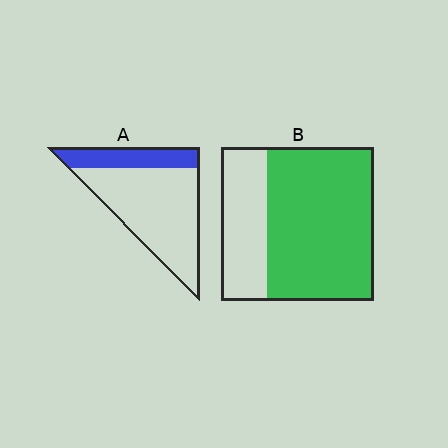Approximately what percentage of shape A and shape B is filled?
A is approximately 25% and B is approximately 70%.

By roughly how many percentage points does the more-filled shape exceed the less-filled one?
By roughly 45 percentage points (B over A).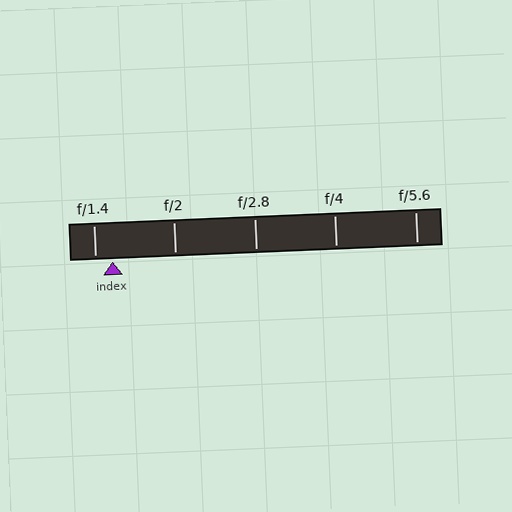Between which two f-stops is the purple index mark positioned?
The index mark is between f/1.4 and f/2.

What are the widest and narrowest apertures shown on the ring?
The widest aperture shown is f/1.4 and the narrowest is f/5.6.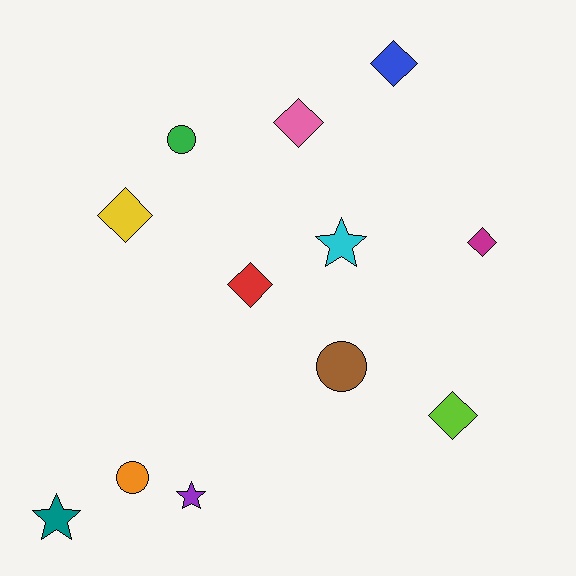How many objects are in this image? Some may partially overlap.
There are 12 objects.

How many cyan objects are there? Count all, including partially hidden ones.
There is 1 cyan object.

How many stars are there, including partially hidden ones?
There are 3 stars.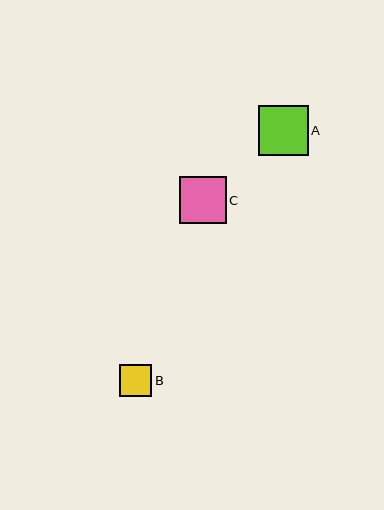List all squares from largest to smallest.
From largest to smallest: A, C, B.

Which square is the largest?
Square A is the largest with a size of approximately 49 pixels.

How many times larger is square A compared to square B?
Square A is approximately 1.5 times the size of square B.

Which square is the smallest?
Square B is the smallest with a size of approximately 33 pixels.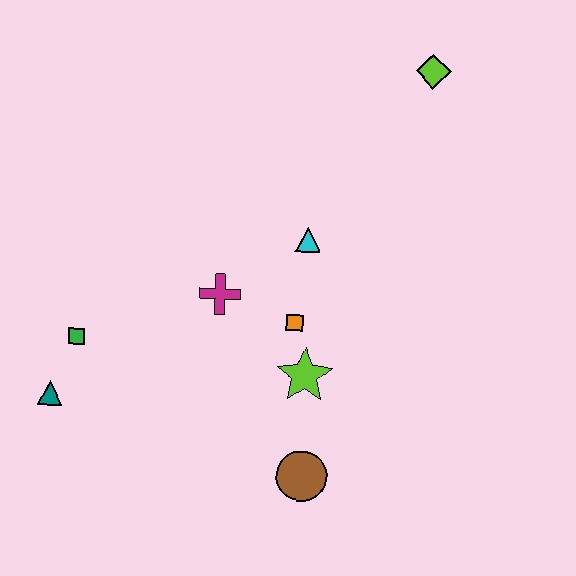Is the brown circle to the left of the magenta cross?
No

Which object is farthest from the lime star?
The lime diamond is farthest from the lime star.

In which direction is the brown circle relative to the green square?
The brown circle is to the right of the green square.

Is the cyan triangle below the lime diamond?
Yes